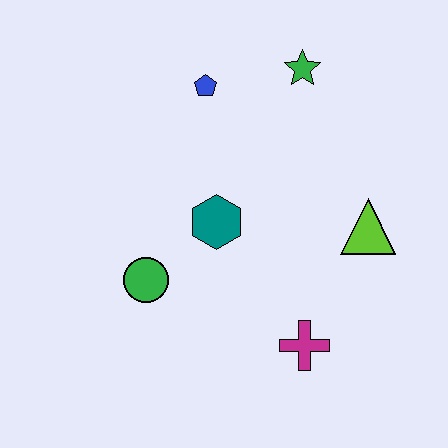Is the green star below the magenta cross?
No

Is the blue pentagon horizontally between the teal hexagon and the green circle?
Yes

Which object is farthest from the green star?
The magenta cross is farthest from the green star.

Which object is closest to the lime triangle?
The magenta cross is closest to the lime triangle.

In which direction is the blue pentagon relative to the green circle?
The blue pentagon is above the green circle.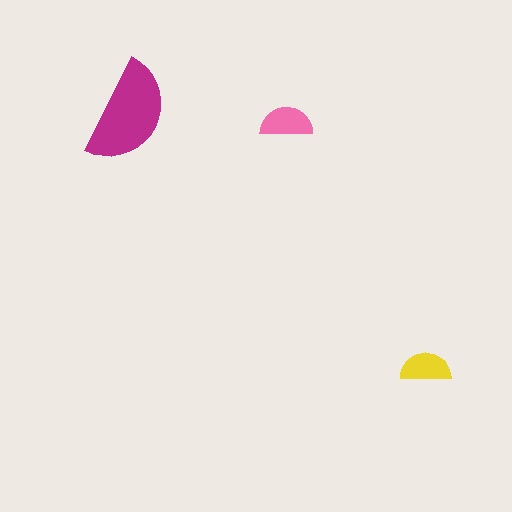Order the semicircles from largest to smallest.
the magenta one, the pink one, the yellow one.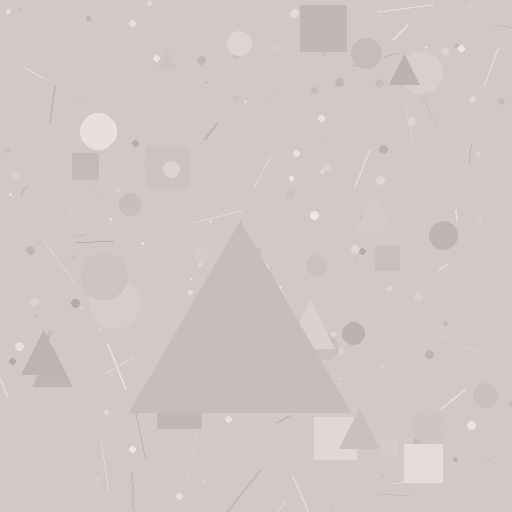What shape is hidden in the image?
A triangle is hidden in the image.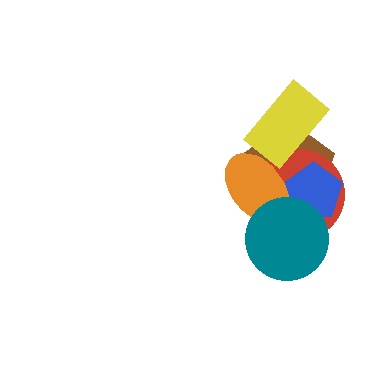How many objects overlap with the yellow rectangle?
3 objects overlap with the yellow rectangle.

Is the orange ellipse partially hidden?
Yes, it is partially covered by another shape.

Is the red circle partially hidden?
Yes, it is partially covered by another shape.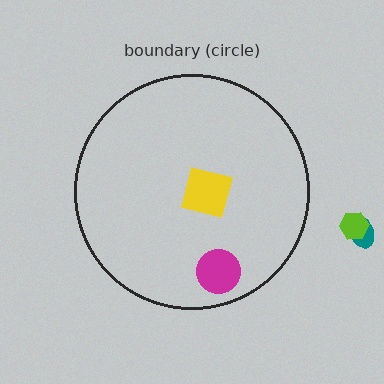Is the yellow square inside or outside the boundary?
Inside.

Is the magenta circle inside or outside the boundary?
Inside.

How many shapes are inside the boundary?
2 inside, 2 outside.